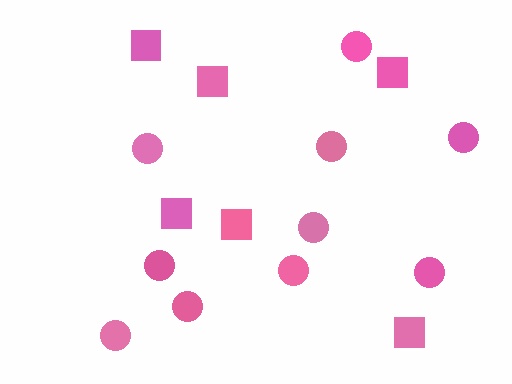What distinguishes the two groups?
There are 2 groups: one group of circles (10) and one group of squares (6).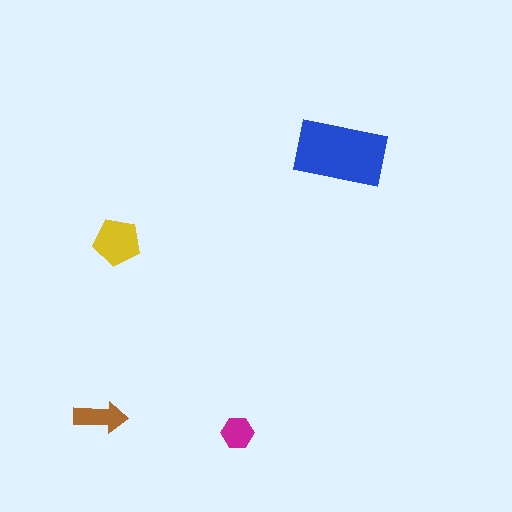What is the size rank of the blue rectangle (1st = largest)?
1st.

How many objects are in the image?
There are 4 objects in the image.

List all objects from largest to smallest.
The blue rectangle, the yellow pentagon, the brown arrow, the magenta hexagon.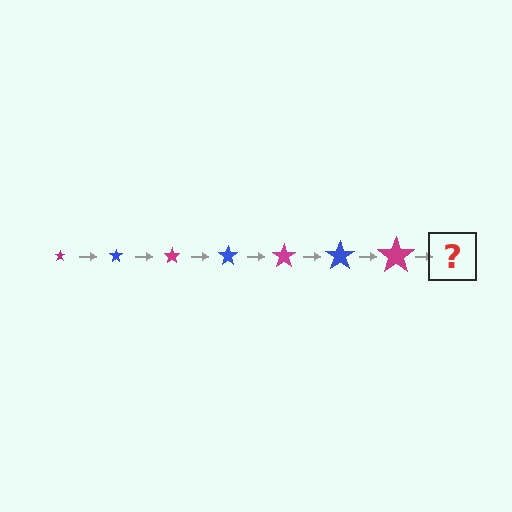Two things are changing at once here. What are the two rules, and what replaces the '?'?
The two rules are that the star grows larger each step and the color cycles through magenta and blue. The '?' should be a blue star, larger than the previous one.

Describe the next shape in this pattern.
It should be a blue star, larger than the previous one.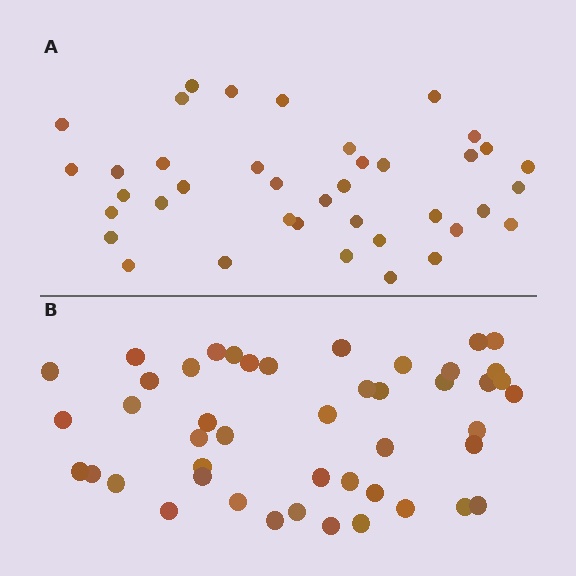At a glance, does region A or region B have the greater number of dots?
Region B (the bottom region) has more dots.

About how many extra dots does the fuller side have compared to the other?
Region B has roughly 8 or so more dots than region A.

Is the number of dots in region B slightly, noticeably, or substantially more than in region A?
Region B has only slightly more — the two regions are fairly close. The ratio is roughly 1.2 to 1.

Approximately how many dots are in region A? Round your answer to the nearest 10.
About 40 dots. (The exact count is 39, which rounds to 40.)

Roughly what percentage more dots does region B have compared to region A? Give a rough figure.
About 20% more.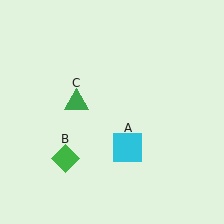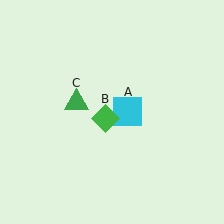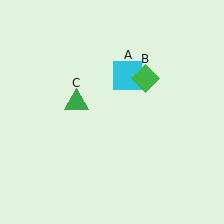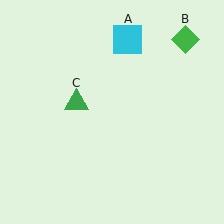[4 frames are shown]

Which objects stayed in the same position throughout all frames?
Green triangle (object C) remained stationary.